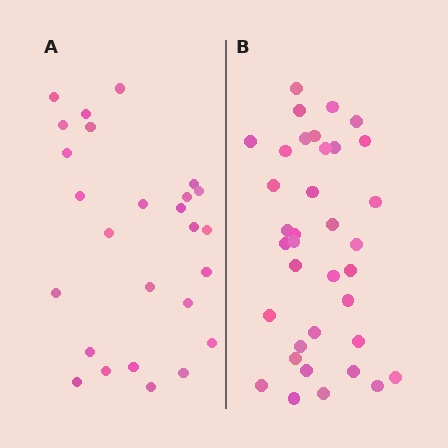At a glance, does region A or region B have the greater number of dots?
Region B (the right region) has more dots.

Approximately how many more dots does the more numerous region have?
Region B has roughly 10 or so more dots than region A.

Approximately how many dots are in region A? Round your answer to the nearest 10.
About 30 dots. (The exact count is 26, which rounds to 30.)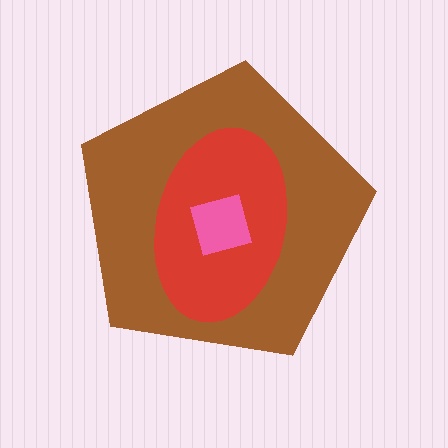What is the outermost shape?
The brown pentagon.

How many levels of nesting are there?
3.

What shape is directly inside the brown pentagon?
The red ellipse.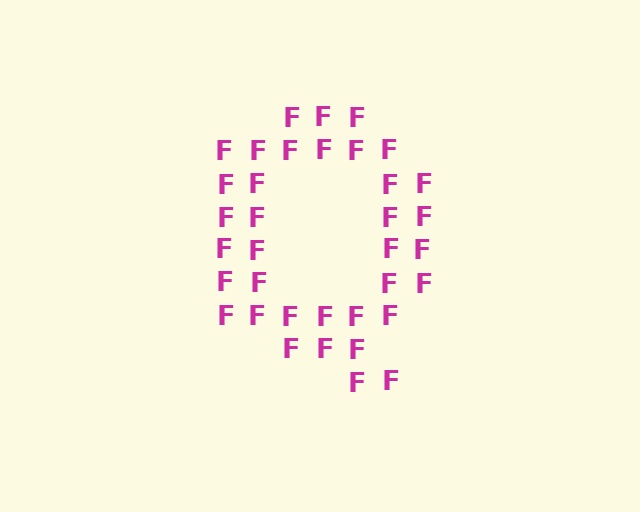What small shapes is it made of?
It is made of small letter F's.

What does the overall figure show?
The overall figure shows the letter Q.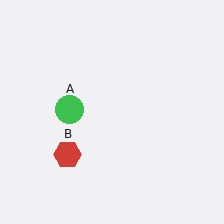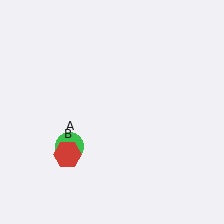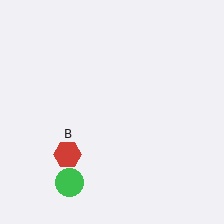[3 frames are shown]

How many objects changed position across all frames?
1 object changed position: green circle (object A).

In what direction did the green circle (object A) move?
The green circle (object A) moved down.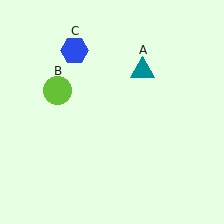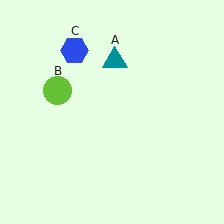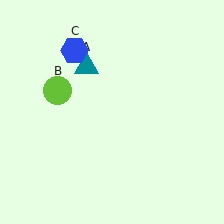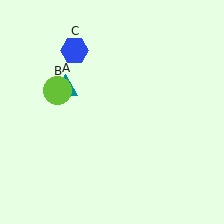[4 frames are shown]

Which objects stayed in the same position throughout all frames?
Lime circle (object B) and blue hexagon (object C) remained stationary.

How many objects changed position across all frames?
1 object changed position: teal triangle (object A).